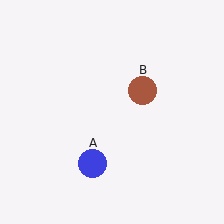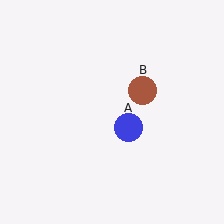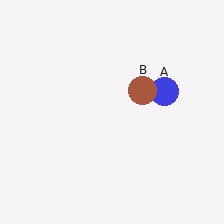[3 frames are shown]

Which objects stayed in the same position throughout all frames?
Brown circle (object B) remained stationary.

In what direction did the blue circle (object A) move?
The blue circle (object A) moved up and to the right.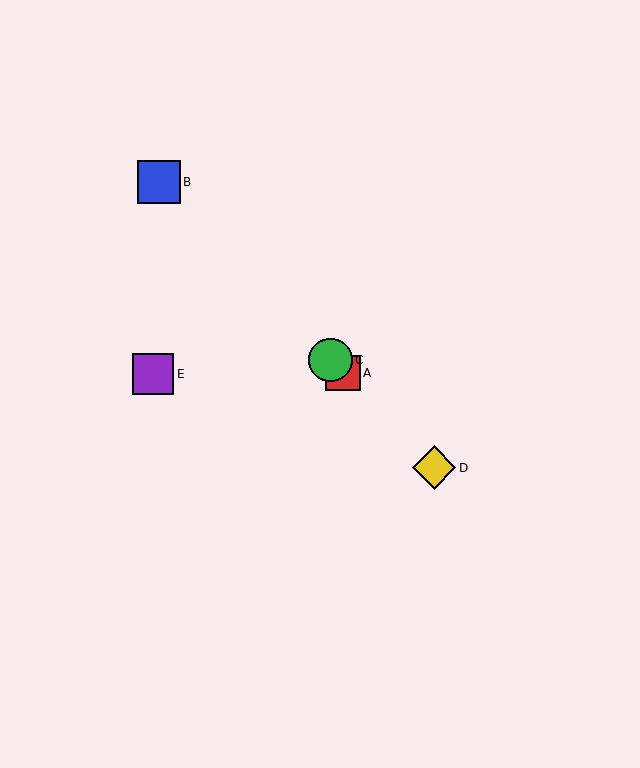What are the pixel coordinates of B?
Object B is at (159, 182).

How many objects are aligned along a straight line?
4 objects (A, B, C, D) are aligned along a straight line.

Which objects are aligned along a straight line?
Objects A, B, C, D are aligned along a straight line.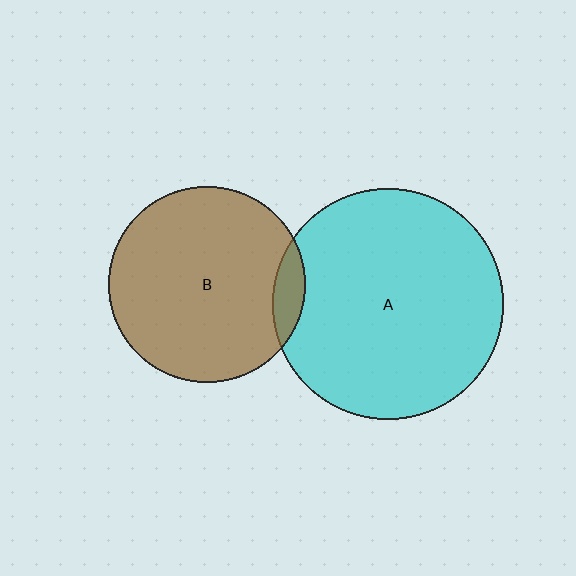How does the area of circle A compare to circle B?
Approximately 1.4 times.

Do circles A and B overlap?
Yes.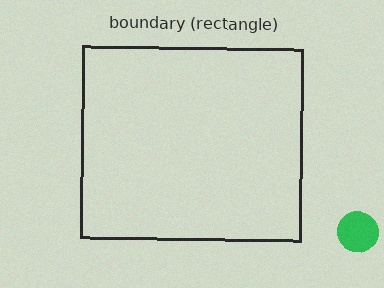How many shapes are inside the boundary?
0 inside, 1 outside.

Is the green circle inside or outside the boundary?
Outside.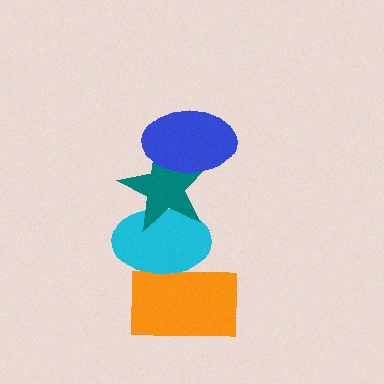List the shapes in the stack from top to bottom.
From top to bottom: the blue ellipse, the teal star, the cyan ellipse, the orange rectangle.